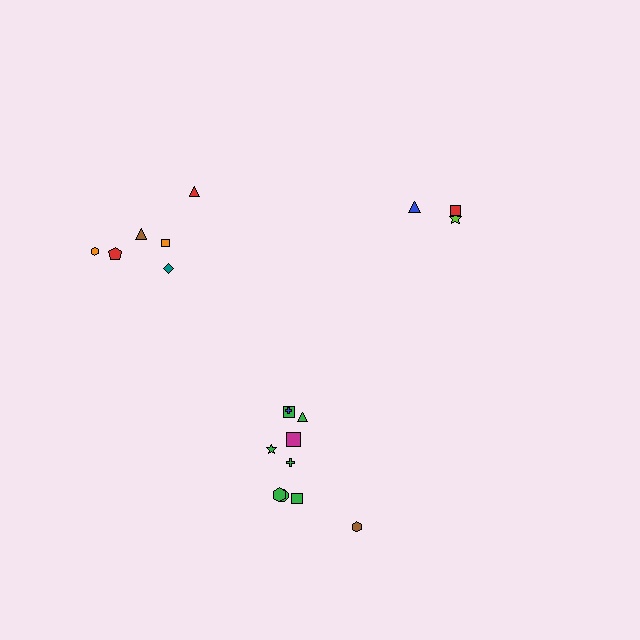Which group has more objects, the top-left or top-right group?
The top-left group.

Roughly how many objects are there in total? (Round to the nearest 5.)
Roughly 20 objects in total.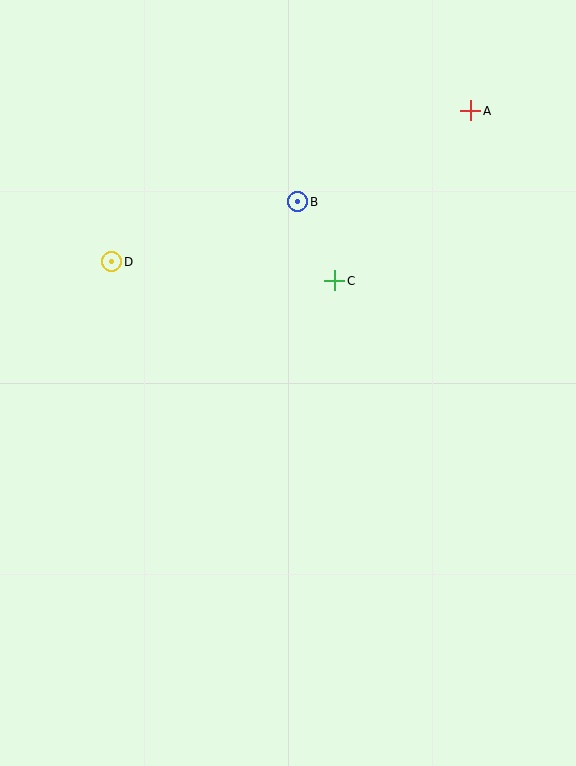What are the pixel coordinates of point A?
Point A is at (471, 111).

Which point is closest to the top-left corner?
Point D is closest to the top-left corner.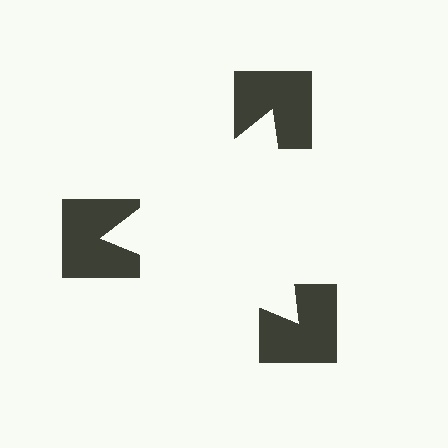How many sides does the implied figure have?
3 sides.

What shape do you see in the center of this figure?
An illusory triangle — its edges are inferred from the aligned wedge cuts in the notched squares, not physically drawn.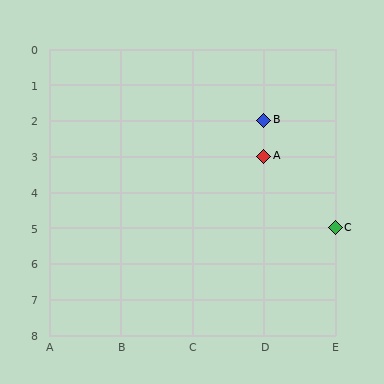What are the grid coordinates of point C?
Point C is at grid coordinates (E, 5).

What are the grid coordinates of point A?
Point A is at grid coordinates (D, 3).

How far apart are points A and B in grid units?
Points A and B are 1 row apart.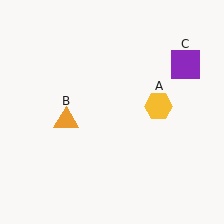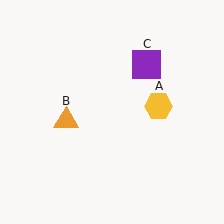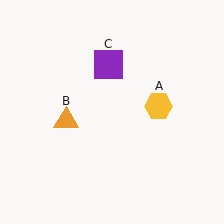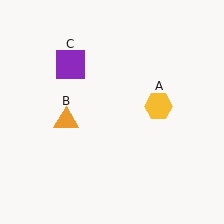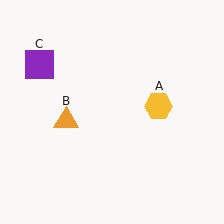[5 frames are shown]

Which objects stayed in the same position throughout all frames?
Yellow hexagon (object A) and orange triangle (object B) remained stationary.